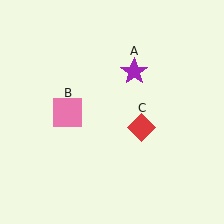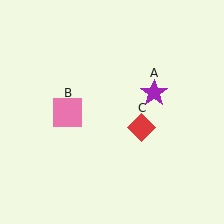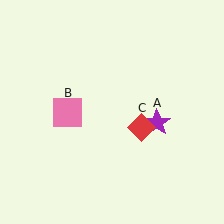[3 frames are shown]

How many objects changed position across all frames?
1 object changed position: purple star (object A).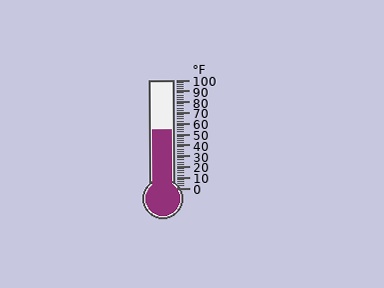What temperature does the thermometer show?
The thermometer shows approximately 54°F.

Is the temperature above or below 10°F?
The temperature is above 10°F.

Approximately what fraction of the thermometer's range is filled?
The thermometer is filled to approximately 55% of its range.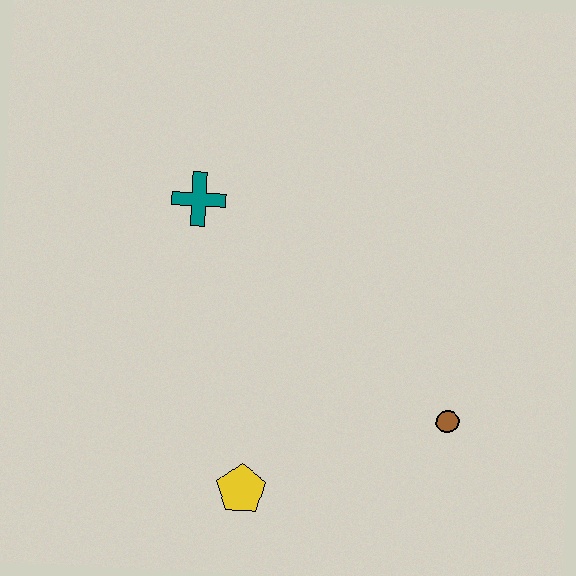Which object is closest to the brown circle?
The yellow pentagon is closest to the brown circle.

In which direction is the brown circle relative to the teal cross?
The brown circle is to the right of the teal cross.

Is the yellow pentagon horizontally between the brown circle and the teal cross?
Yes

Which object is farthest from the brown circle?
The teal cross is farthest from the brown circle.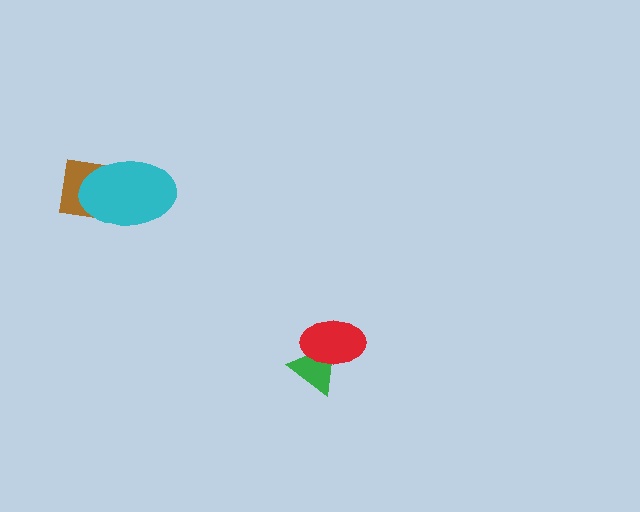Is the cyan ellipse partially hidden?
No, no other shape covers it.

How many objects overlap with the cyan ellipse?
1 object overlaps with the cyan ellipse.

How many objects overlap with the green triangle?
1 object overlaps with the green triangle.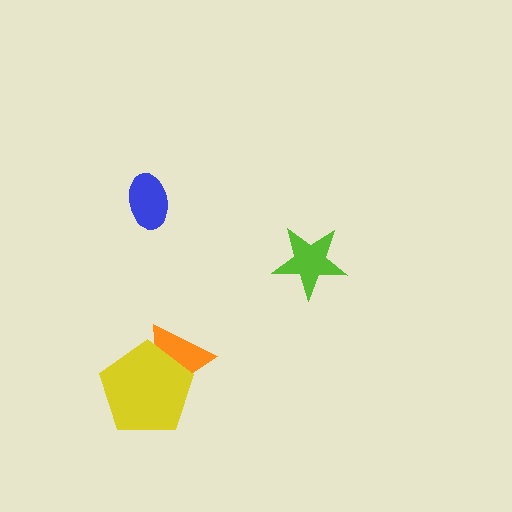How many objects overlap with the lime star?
0 objects overlap with the lime star.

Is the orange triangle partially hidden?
Yes, it is partially covered by another shape.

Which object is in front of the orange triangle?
The yellow pentagon is in front of the orange triangle.